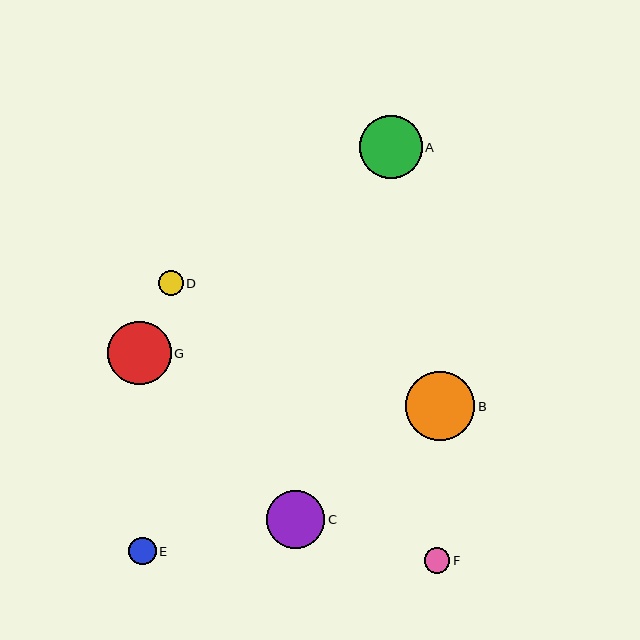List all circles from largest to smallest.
From largest to smallest: B, G, A, C, E, F, D.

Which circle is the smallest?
Circle D is the smallest with a size of approximately 25 pixels.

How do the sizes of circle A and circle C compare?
Circle A and circle C are approximately the same size.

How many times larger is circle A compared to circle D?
Circle A is approximately 2.5 times the size of circle D.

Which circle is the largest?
Circle B is the largest with a size of approximately 69 pixels.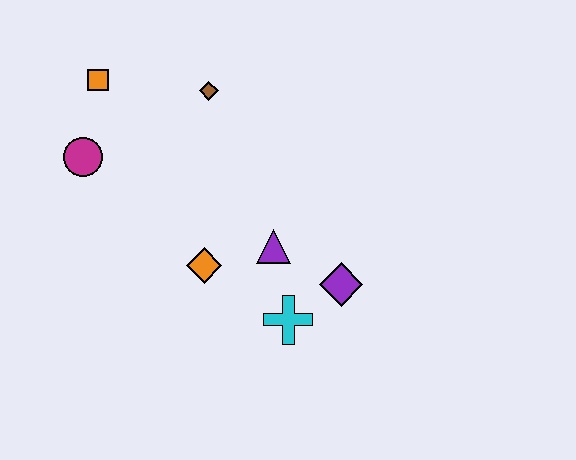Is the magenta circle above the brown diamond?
No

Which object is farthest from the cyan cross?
The orange square is farthest from the cyan cross.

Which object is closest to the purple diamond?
The cyan cross is closest to the purple diamond.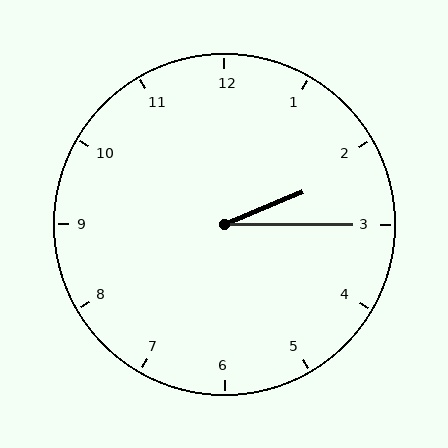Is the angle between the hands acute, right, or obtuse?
It is acute.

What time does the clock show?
2:15.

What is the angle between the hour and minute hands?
Approximately 22 degrees.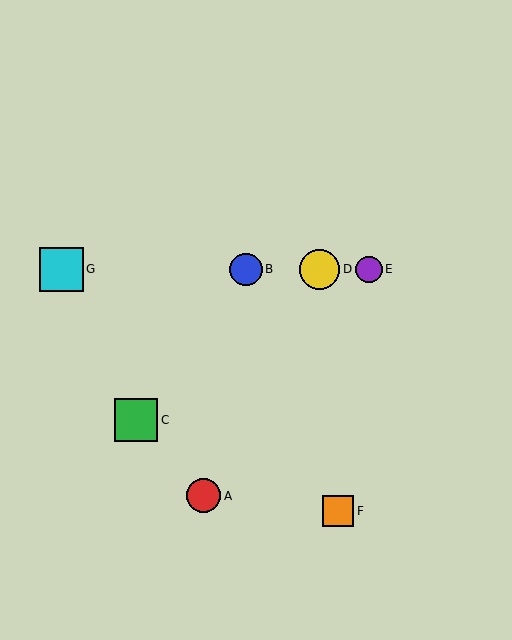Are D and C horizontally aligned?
No, D is at y≈269 and C is at y≈420.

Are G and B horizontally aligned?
Yes, both are at y≈269.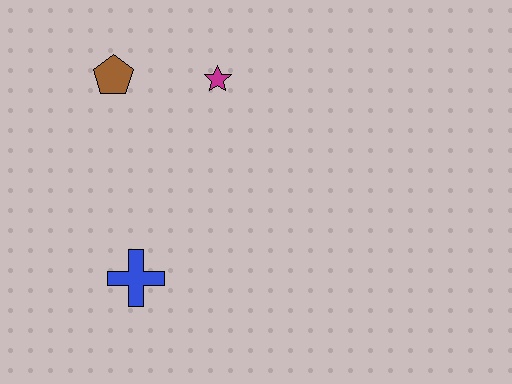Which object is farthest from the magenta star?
The blue cross is farthest from the magenta star.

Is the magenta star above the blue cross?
Yes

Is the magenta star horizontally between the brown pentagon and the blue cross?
No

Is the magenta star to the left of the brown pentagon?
No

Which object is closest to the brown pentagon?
The magenta star is closest to the brown pentagon.